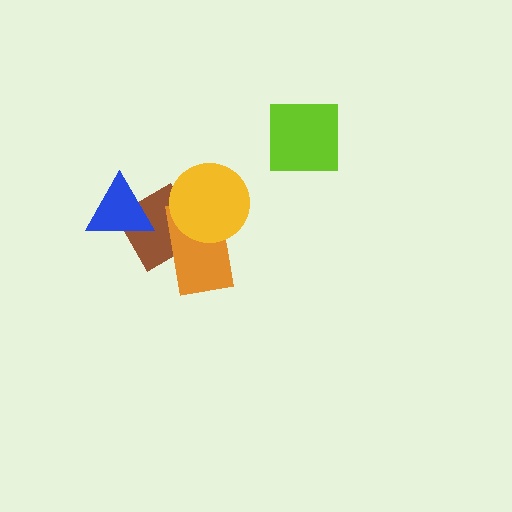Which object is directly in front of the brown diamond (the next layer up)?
The orange rectangle is directly in front of the brown diamond.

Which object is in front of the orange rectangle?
The yellow circle is in front of the orange rectangle.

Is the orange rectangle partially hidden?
Yes, it is partially covered by another shape.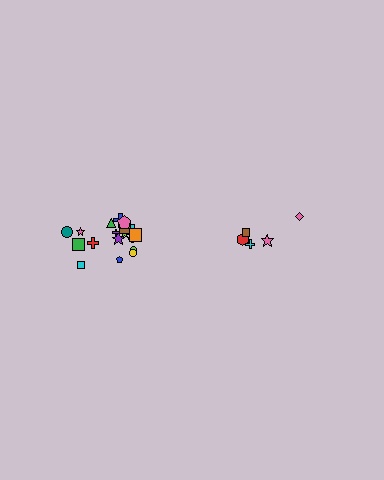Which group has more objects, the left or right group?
The left group.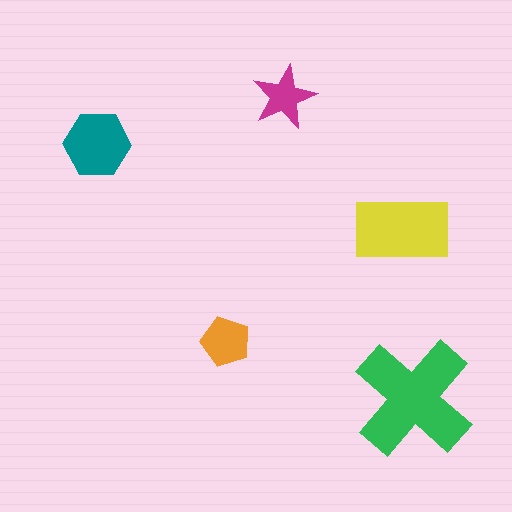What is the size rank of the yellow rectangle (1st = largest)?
2nd.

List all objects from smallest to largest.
The magenta star, the orange pentagon, the teal hexagon, the yellow rectangle, the green cross.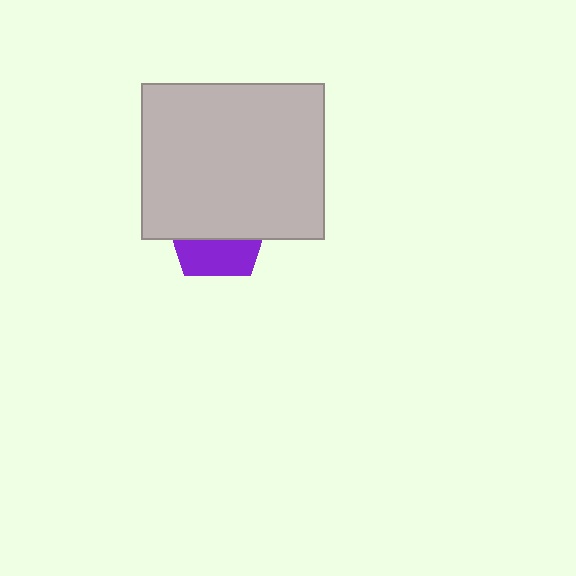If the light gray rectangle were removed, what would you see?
You would see the complete purple pentagon.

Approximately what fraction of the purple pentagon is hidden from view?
Roughly 63% of the purple pentagon is hidden behind the light gray rectangle.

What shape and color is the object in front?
The object in front is a light gray rectangle.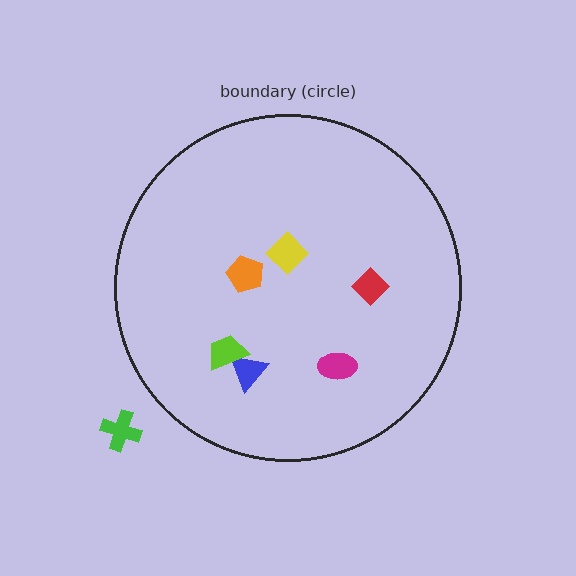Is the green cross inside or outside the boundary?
Outside.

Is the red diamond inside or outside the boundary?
Inside.